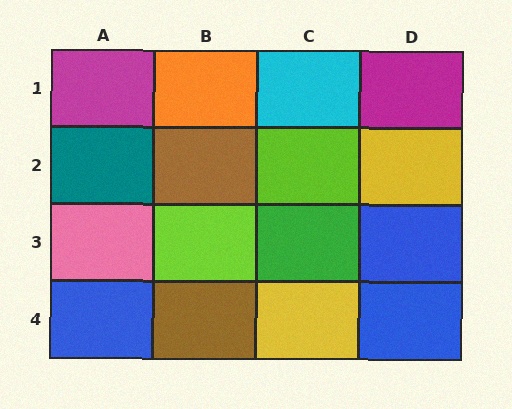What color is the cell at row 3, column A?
Pink.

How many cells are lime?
2 cells are lime.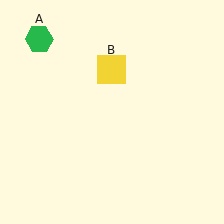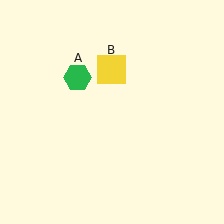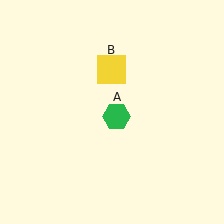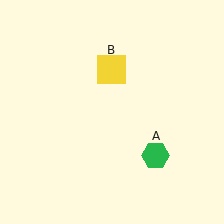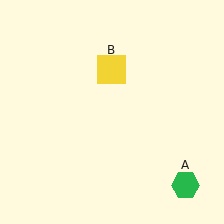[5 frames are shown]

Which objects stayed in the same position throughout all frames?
Yellow square (object B) remained stationary.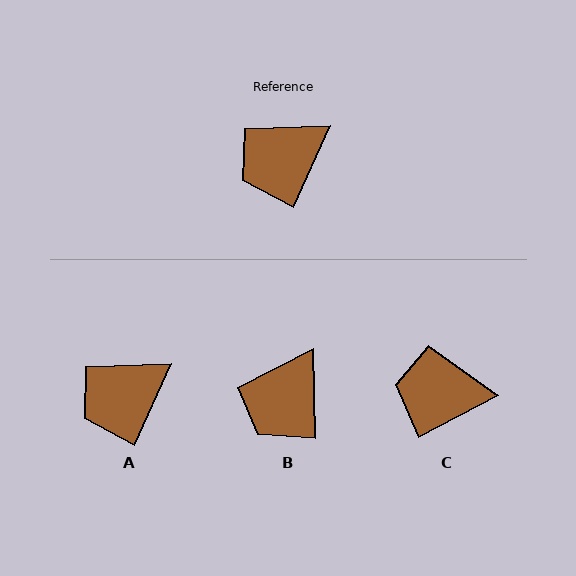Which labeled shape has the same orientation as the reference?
A.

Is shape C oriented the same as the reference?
No, it is off by about 38 degrees.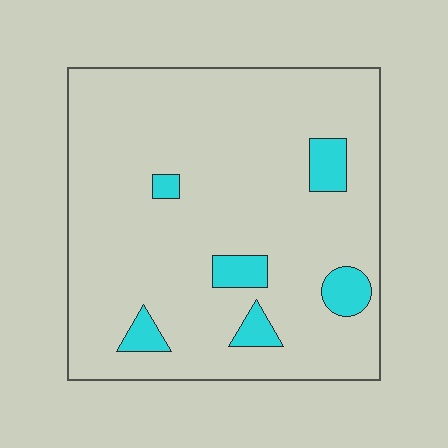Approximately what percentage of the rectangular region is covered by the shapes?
Approximately 10%.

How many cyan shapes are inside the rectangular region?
6.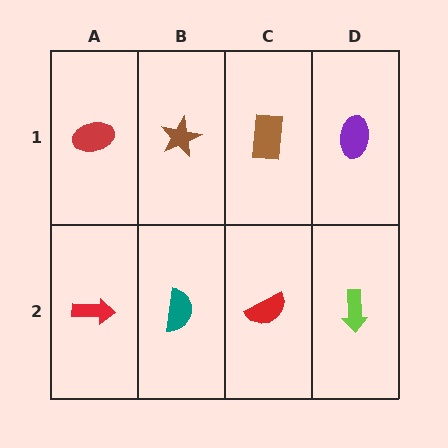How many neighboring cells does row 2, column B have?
3.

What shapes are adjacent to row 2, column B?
A brown star (row 1, column B), a red arrow (row 2, column A), a red semicircle (row 2, column C).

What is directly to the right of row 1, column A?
A brown star.